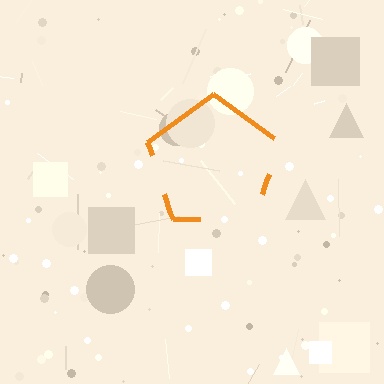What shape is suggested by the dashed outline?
The dashed outline suggests a pentagon.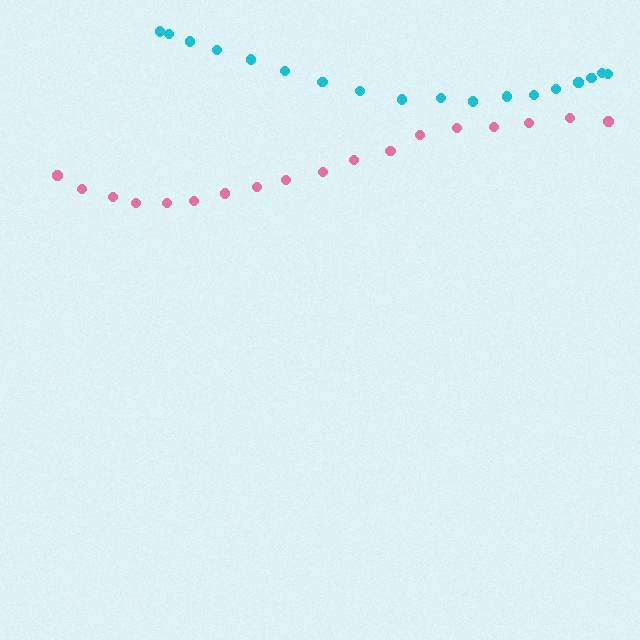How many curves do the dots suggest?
There are 2 distinct paths.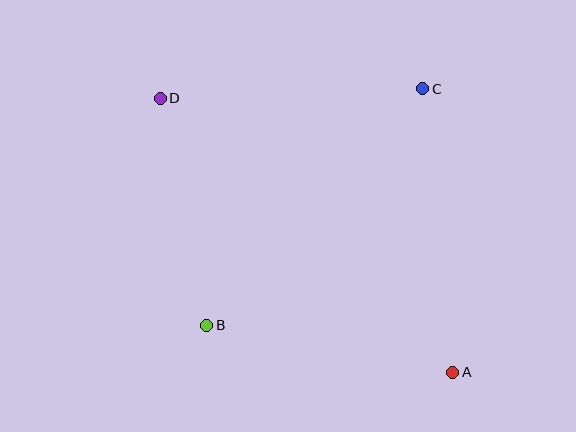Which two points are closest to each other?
Points B and D are closest to each other.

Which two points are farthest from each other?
Points A and D are farthest from each other.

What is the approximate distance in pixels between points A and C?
The distance between A and C is approximately 285 pixels.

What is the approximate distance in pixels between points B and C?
The distance between B and C is approximately 320 pixels.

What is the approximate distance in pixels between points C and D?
The distance between C and D is approximately 263 pixels.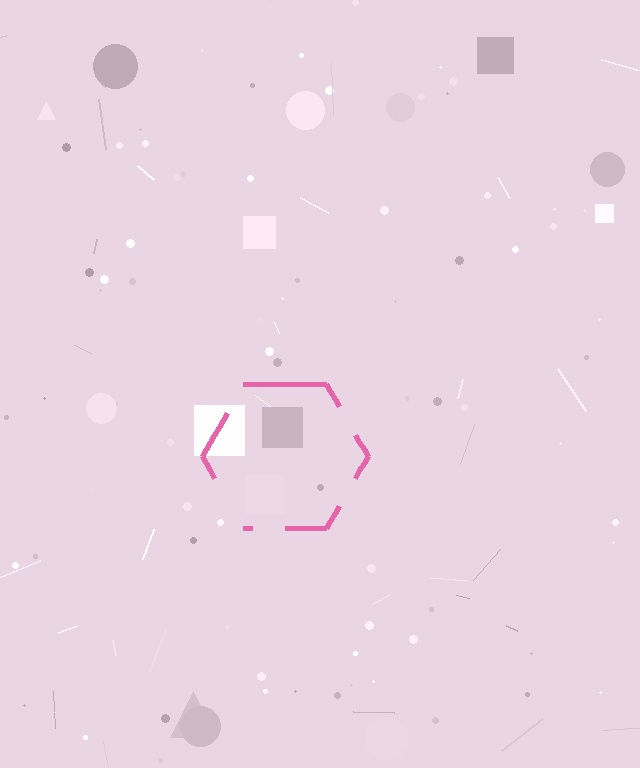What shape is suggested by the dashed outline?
The dashed outline suggests a hexagon.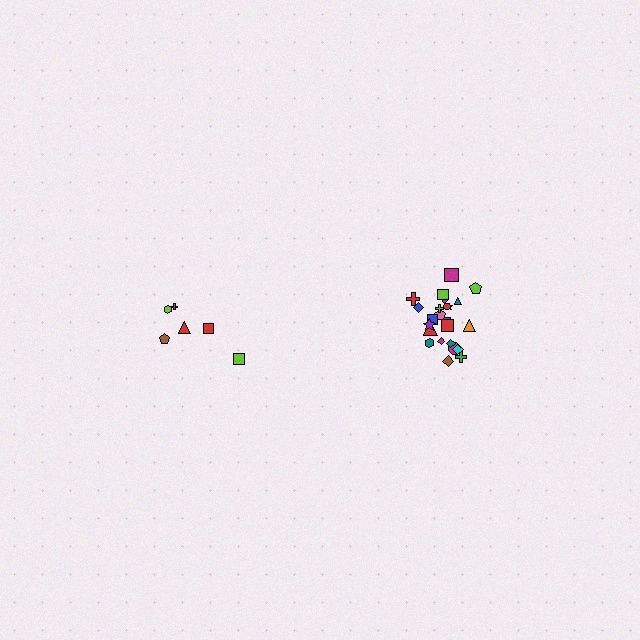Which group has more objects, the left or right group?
The right group.